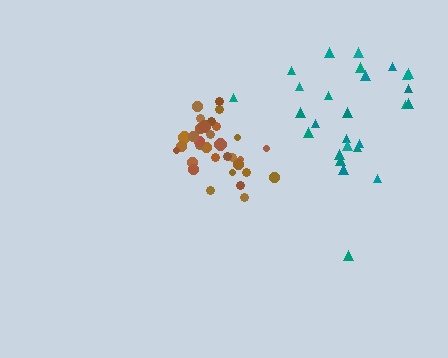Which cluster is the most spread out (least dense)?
Teal.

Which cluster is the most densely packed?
Brown.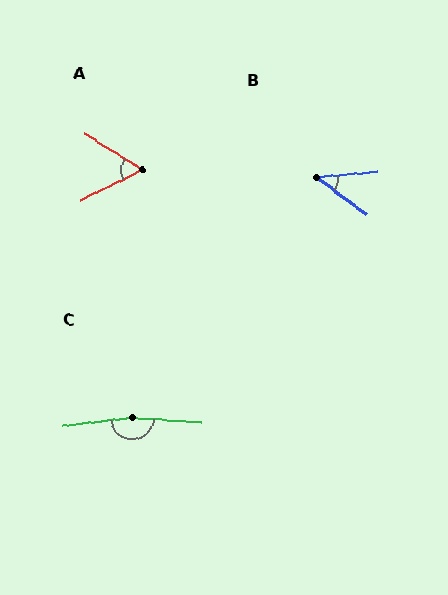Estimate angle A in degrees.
Approximately 58 degrees.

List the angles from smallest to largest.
B (41°), A (58°), C (169°).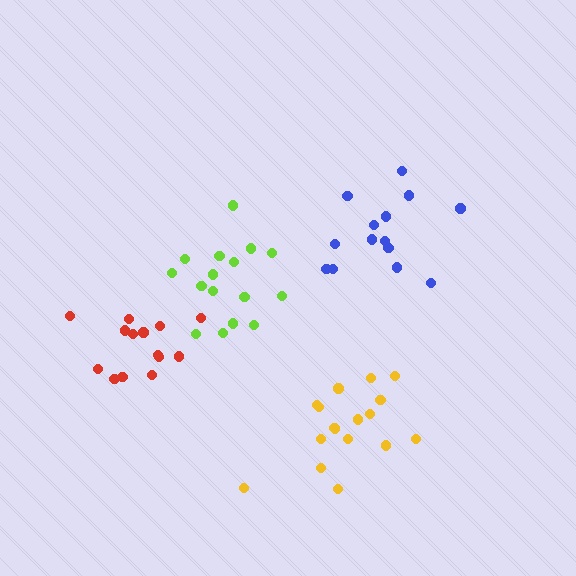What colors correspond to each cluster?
The clusters are colored: blue, red, yellow, lime.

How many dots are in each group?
Group 1: 14 dots, Group 2: 14 dots, Group 3: 17 dots, Group 4: 16 dots (61 total).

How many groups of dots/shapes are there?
There are 4 groups.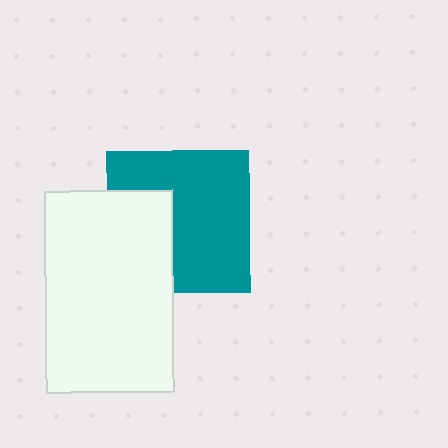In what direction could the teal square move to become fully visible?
The teal square could move right. That would shift it out from behind the white rectangle entirely.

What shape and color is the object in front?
The object in front is a white rectangle.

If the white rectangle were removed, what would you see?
You would see the complete teal square.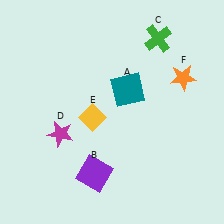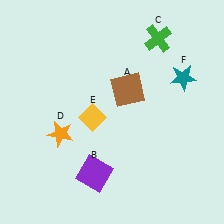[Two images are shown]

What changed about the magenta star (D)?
In Image 1, D is magenta. In Image 2, it changed to orange.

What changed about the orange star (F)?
In Image 1, F is orange. In Image 2, it changed to teal.